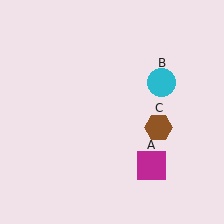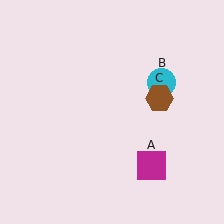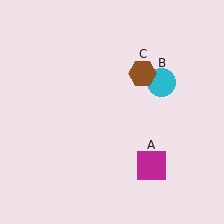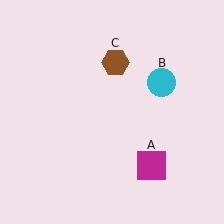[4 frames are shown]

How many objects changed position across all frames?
1 object changed position: brown hexagon (object C).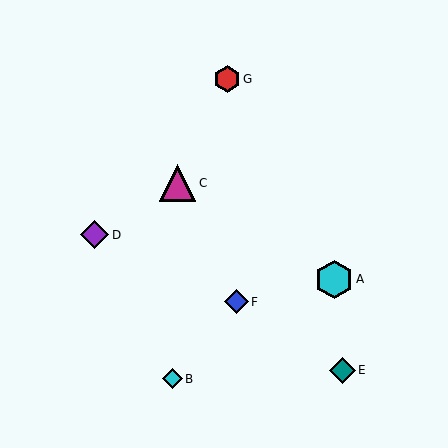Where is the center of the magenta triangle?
The center of the magenta triangle is at (177, 183).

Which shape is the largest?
The cyan hexagon (labeled A) is the largest.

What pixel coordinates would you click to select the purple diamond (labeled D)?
Click at (95, 235) to select the purple diamond D.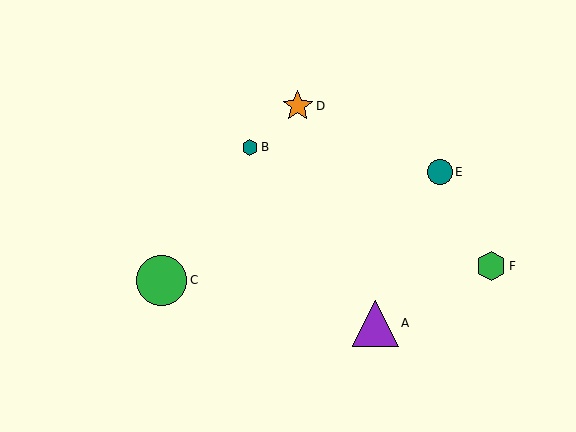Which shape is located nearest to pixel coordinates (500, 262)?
The green hexagon (labeled F) at (491, 266) is nearest to that location.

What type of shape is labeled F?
Shape F is a green hexagon.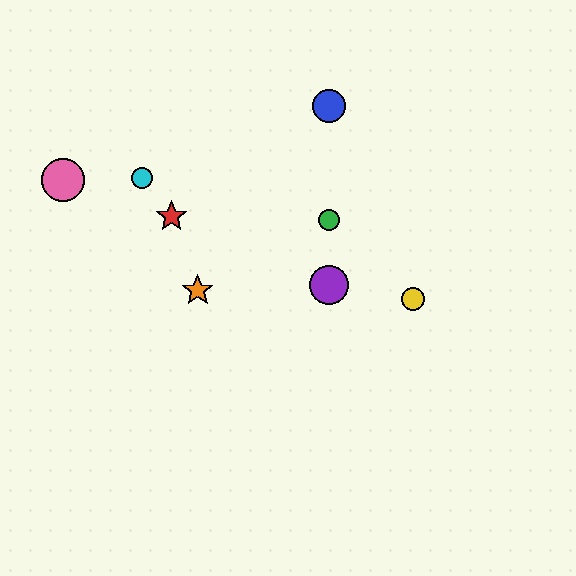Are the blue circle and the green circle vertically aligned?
Yes, both are at x≈329.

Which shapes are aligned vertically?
The blue circle, the green circle, the purple circle are aligned vertically.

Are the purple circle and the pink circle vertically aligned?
No, the purple circle is at x≈329 and the pink circle is at x≈63.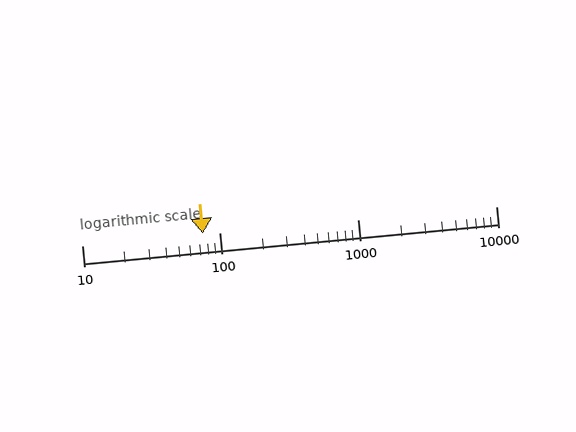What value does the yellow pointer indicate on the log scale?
The pointer indicates approximately 75.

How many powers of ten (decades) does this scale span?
The scale spans 3 decades, from 10 to 10000.